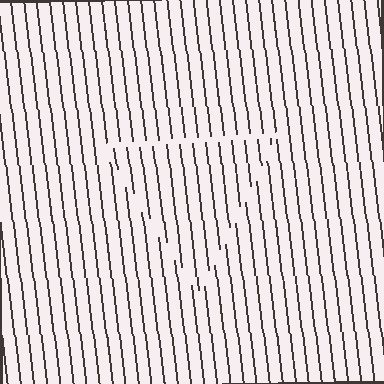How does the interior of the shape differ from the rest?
The interior of the shape contains the same grating, shifted by half a period — the contour is defined by the phase discontinuity where line-ends from the inner and outer gratings abut.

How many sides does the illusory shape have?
3 sides — the line-ends trace a triangle.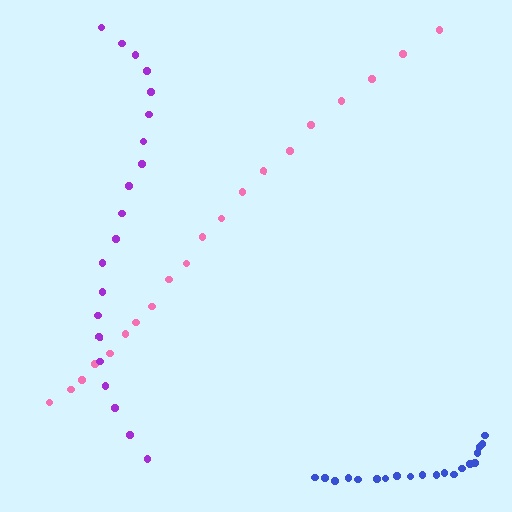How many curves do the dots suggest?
There are 3 distinct paths.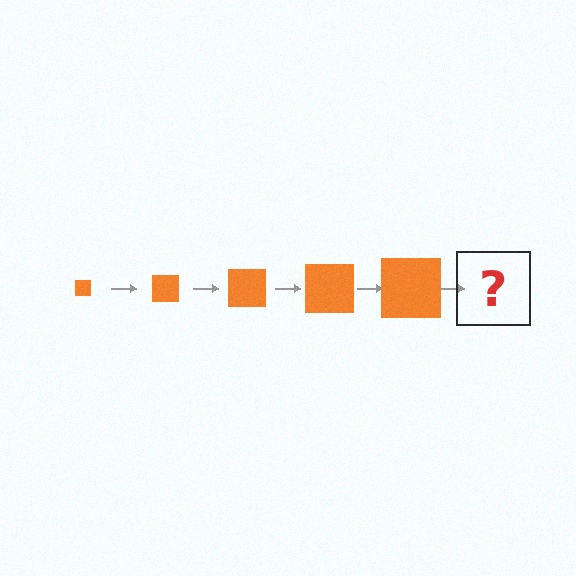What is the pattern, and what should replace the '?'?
The pattern is that the square gets progressively larger each step. The '?' should be an orange square, larger than the previous one.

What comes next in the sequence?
The next element should be an orange square, larger than the previous one.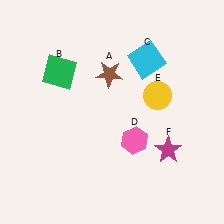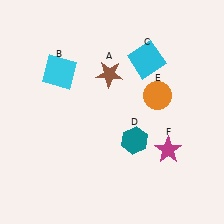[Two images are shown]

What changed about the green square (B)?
In Image 1, B is green. In Image 2, it changed to cyan.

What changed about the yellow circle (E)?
In Image 1, E is yellow. In Image 2, it changed to orange.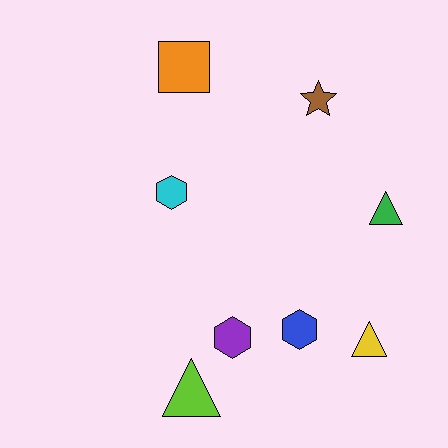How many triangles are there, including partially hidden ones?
There are 3 triangles.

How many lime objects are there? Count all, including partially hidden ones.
There is 1 lime object.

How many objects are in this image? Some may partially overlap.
There are 8 objects.